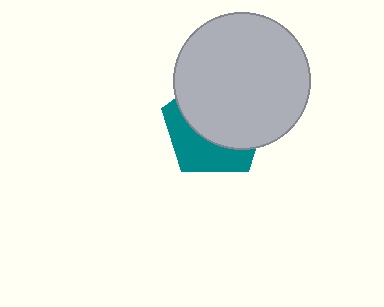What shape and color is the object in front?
The object in front is a light gray circle.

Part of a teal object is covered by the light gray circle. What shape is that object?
It is a pentagon.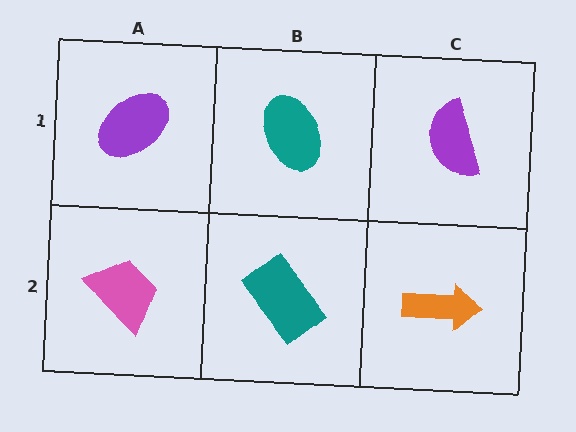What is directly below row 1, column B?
A teal rectangle.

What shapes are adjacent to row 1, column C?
An orange arrow (row 2, column C), a teal ellipse (row 1, column B).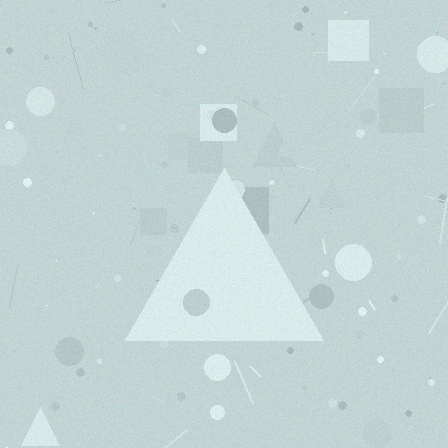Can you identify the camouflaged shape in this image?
The camouflaged shape is a triangle.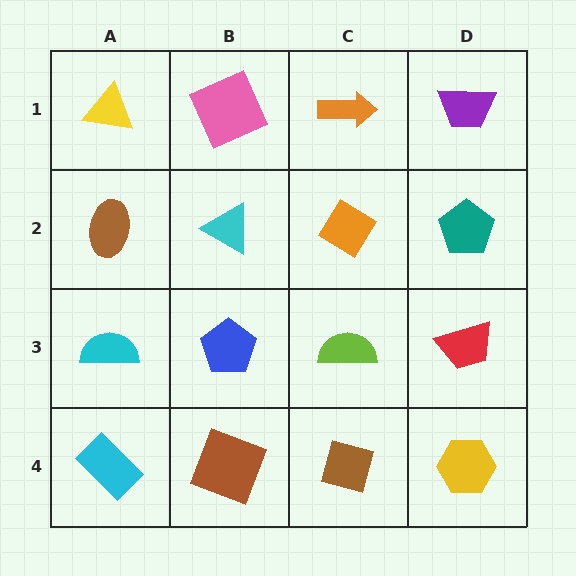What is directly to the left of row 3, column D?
A lime semicircle.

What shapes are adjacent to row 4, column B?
A blue pentagon (row 3, column B), a cyan rectangle (row 4, column A), a brown square (row 4, column C).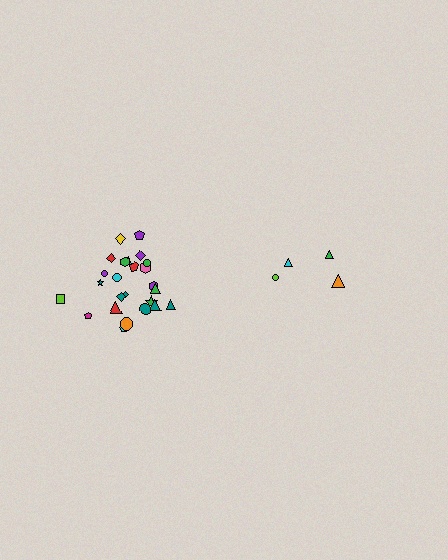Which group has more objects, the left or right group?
The left group.